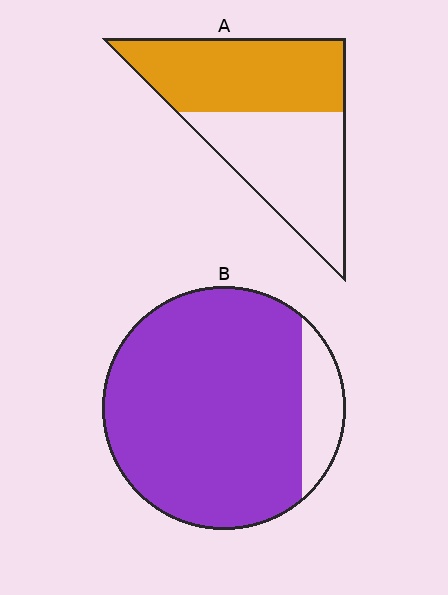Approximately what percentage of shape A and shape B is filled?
A is approximately 50% and B is approximately 90%.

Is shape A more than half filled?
Roughly half.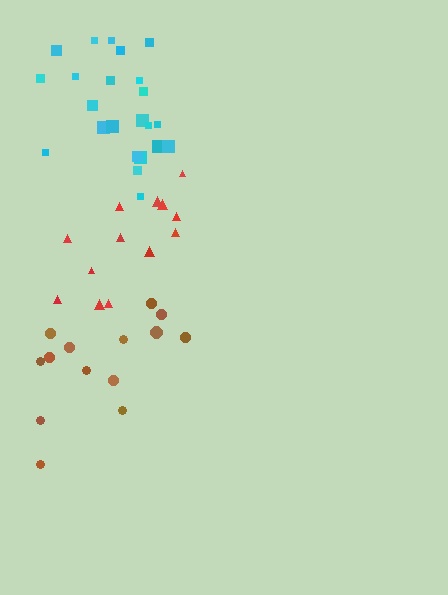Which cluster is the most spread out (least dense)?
Brown.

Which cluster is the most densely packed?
Cyan.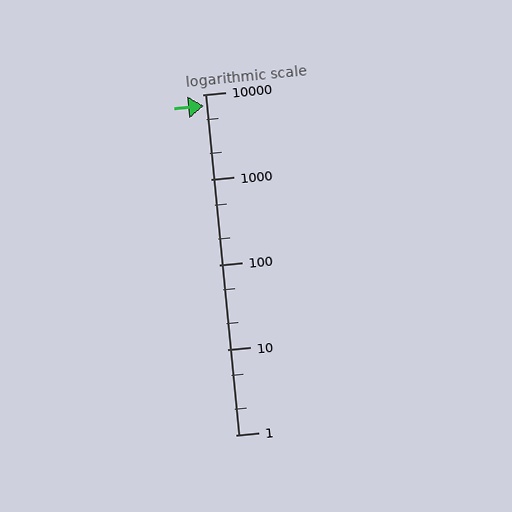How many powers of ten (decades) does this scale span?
The scale spans 4 decades, from 1 to 10000.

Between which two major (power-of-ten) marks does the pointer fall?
The pointer is between 1000 and 10000.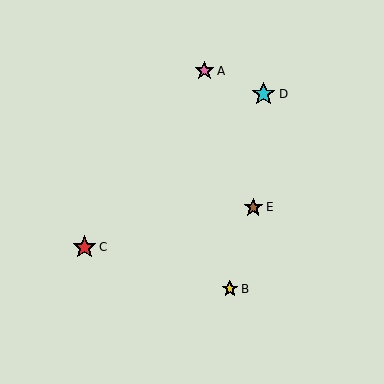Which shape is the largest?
The cyan star (labeled D) is the largest.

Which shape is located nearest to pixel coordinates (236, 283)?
The yellow star (labeled B) at (230, 289) is nearest to that location.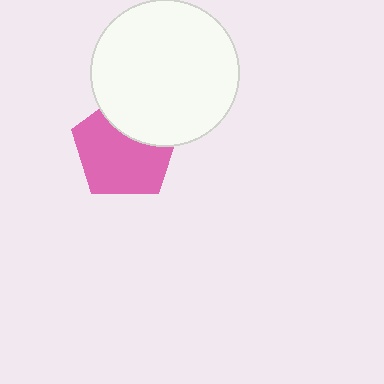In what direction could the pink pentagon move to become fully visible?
The pink pentagon could move down. That would shift it out from behind the white circle entirely.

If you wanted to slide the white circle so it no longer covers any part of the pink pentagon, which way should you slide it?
Slide it up — that is the most direct way to separate the two shapes.